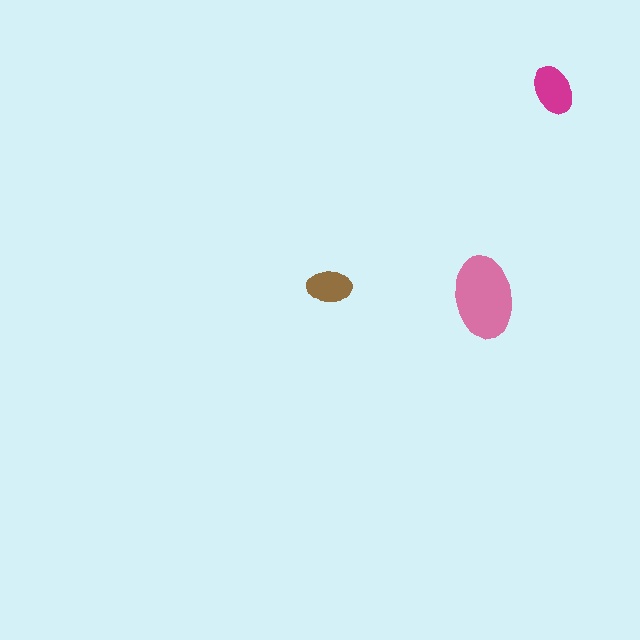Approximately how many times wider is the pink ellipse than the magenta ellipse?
About 1.5 times wider.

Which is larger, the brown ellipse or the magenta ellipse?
The magenta one.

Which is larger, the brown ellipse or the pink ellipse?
The pink one.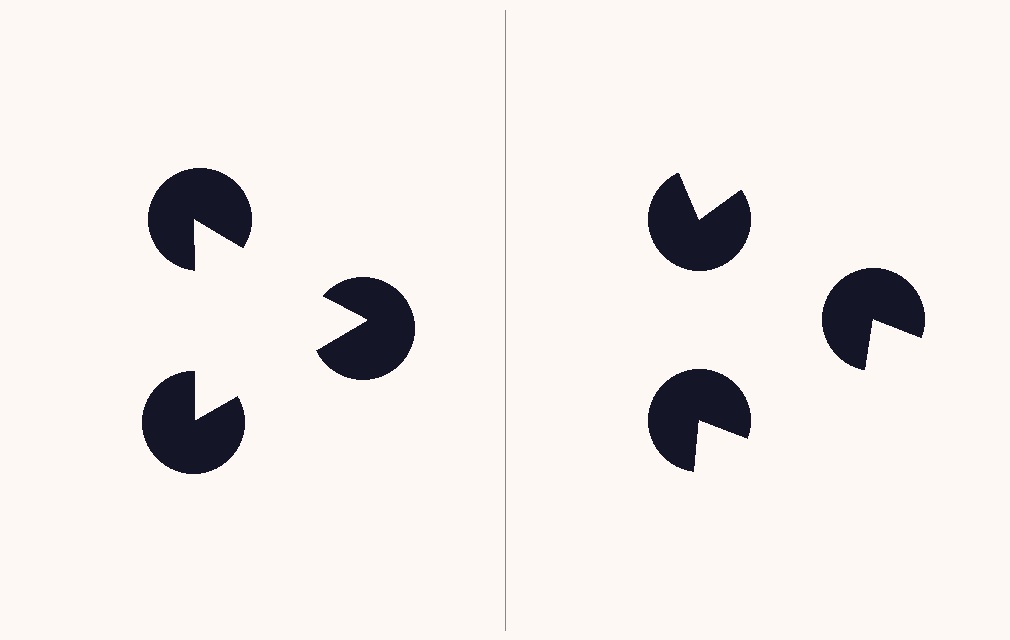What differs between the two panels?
The pac-man discs are positioned identically on both sides; only the wedge orientations differ. On the left they align to a triangle; on the right they are misaligned.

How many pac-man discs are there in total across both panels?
6 — 3 on each side.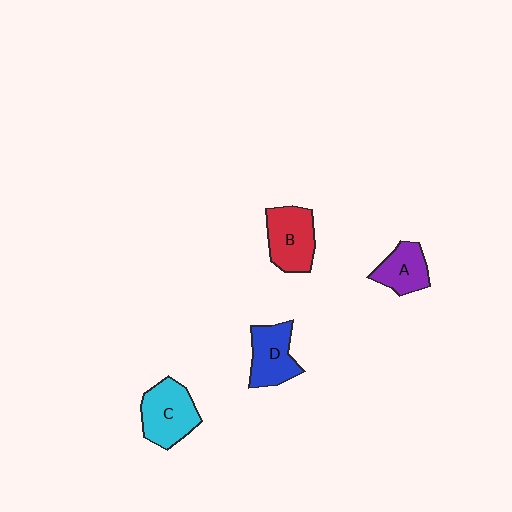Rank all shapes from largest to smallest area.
From largest to smallest: C (cyan), B (red), D (blue), A (purple).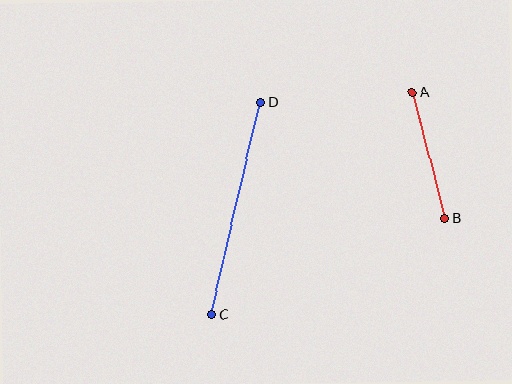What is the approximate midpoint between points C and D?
The midpoint is at approximately (236, 208) pixels.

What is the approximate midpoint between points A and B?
The midpoint is at approximately (429, 155) pixels.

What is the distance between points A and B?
The distance is approximately 130 pixels.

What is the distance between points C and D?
The distance is approximately 218 pixels.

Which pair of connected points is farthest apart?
Points C and D are farthest apart.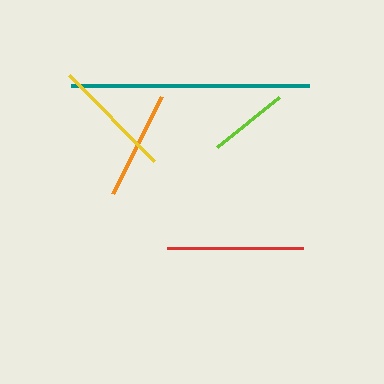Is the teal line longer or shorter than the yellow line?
The teal line is longer than the yellow line.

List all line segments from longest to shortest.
From longest to shortest: teal, red, yellow, orange, lime.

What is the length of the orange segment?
The orange segment is approximately 108 pixels long.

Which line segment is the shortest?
The lime line is the shortest at approximately 80 pixels.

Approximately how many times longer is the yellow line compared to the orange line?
The yellow line is approximately 1.1 times the length of the orange line.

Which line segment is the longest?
The teal line is the longest at approximately 238 pixels.